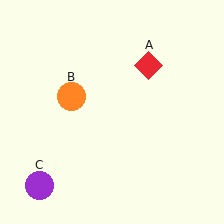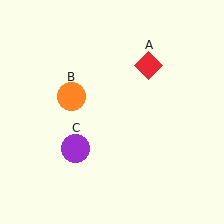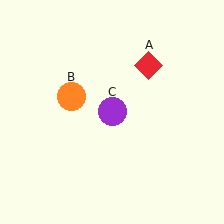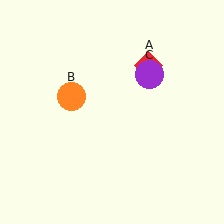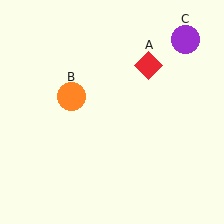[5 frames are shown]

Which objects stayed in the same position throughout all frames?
Red diamond (object A) and orange circle (object B) remained stationary.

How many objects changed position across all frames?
1 object changed position: purple circle (object C).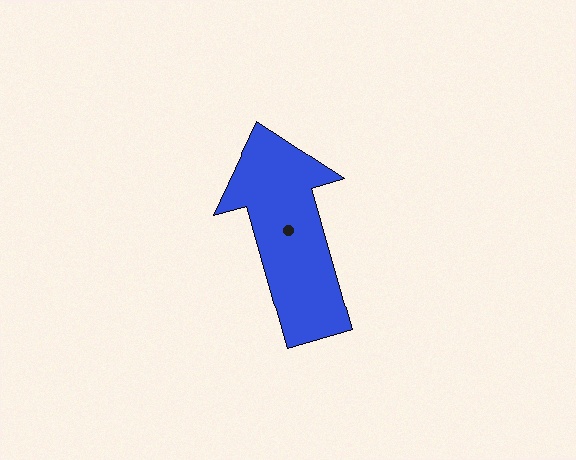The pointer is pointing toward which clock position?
Roughly 11 o'clock.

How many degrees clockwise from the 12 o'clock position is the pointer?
Approximately 344 degrees.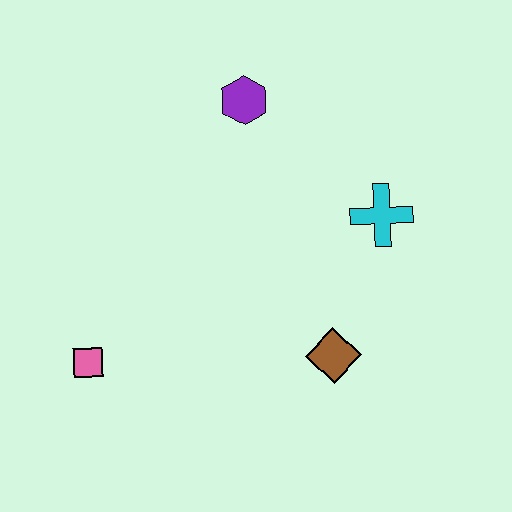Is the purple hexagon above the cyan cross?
Yes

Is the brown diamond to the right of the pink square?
Yes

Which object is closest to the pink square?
The brown diamond is closest to the pink square.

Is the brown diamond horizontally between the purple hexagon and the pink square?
No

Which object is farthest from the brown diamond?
The purple hexagon is farthest from the brown diamond.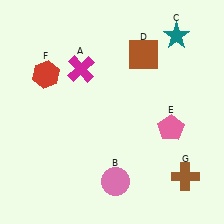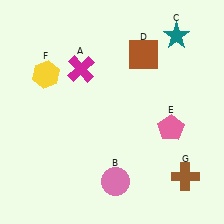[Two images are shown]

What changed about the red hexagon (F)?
In Image 1, F is red. In Image 2, it changed to yellow.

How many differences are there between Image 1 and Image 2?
There is 1 difference between the two images.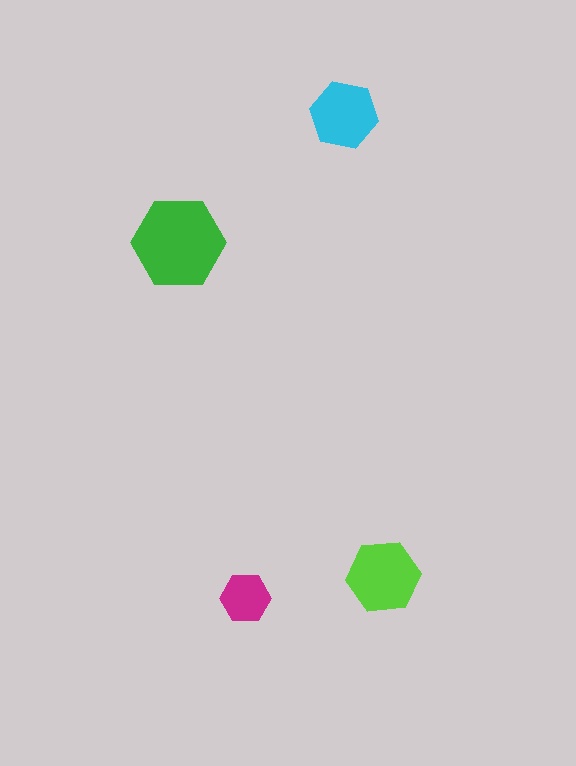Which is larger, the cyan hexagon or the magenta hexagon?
The cyan one.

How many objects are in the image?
There are 4 objects in the image.